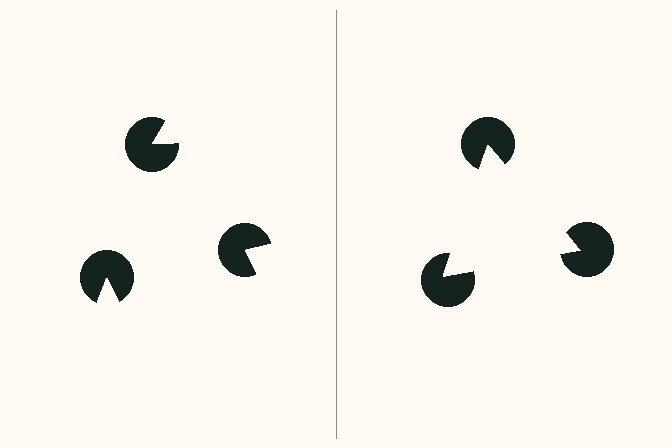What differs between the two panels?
The pac-man discs are positioned identically on both sides; only the wedge orientations differ. On the right they align to a triangle; on the left they are misaligned.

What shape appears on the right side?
An illusory triangle.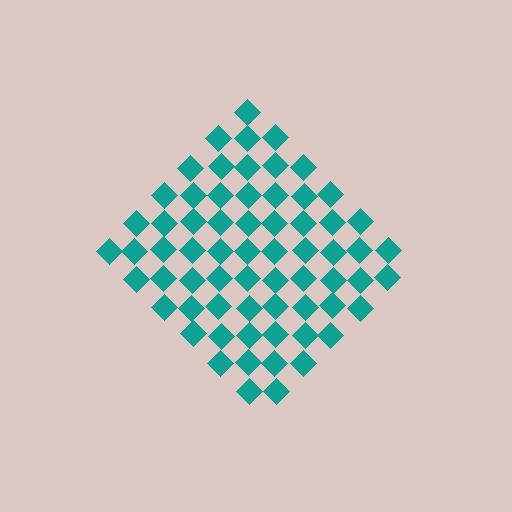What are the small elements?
The small elements are diamonds.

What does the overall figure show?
The overall figure shows a diamond.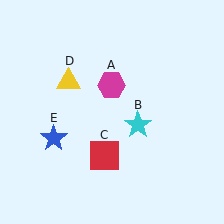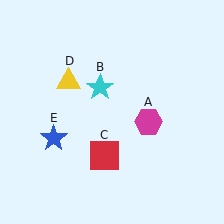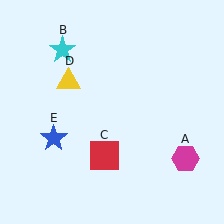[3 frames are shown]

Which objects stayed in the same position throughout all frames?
Red square (object C) and yellow triangle (object D) and blue star (object E) remained stationary.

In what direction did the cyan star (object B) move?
The cyan star (object B) moved up and to the left.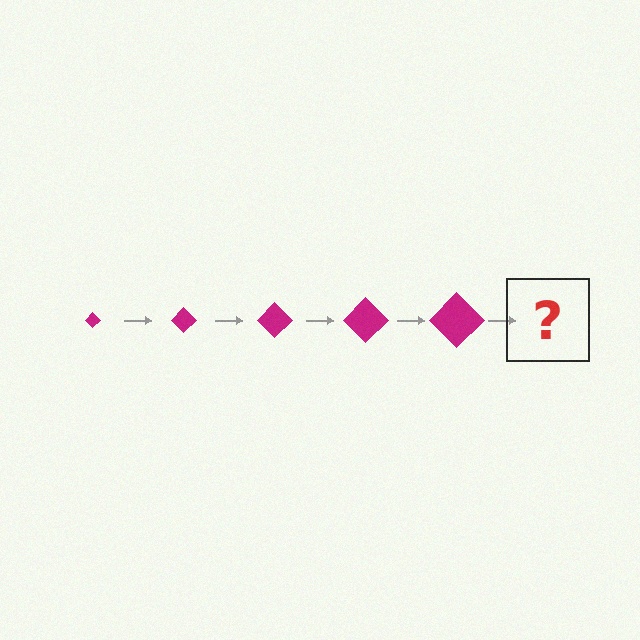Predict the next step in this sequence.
The next step is a magenta diamond, larger than the previous one.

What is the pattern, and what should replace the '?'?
The pattern is that the diamond gets progressively larger each step. The '?' should be a magenta diamond, larger than the previous one.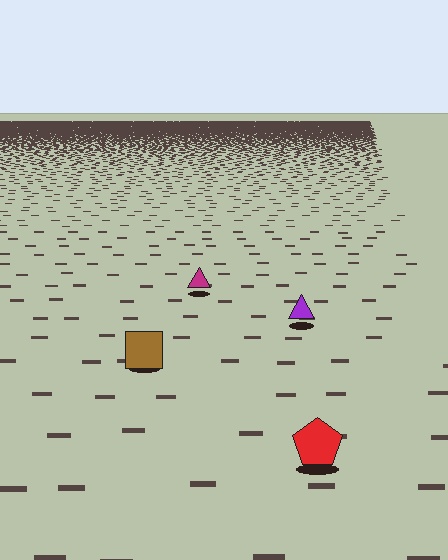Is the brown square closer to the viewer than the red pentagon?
No. The red pentagon is closer — you can tell from the texture gradient: the ground texture is coarser near it.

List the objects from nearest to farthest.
From nearest to farthest: the red pentagon, the brown square, the purple triangle, the magenta triangle.